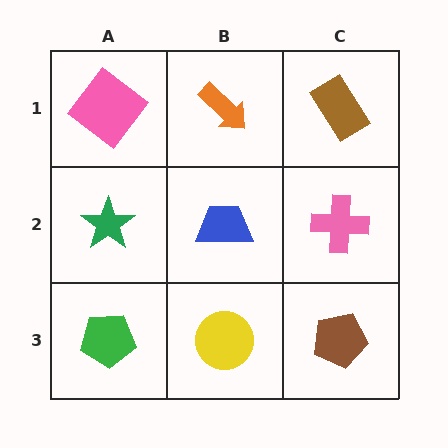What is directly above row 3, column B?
A blue trapezoid.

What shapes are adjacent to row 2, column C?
A brown rectangle (row 1, column C), a brown pentagon (row 3, column C), a blue trapezoid (row 2, column B).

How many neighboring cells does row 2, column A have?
3.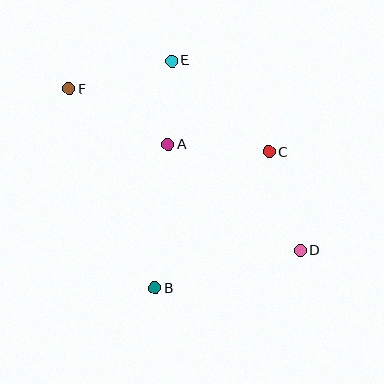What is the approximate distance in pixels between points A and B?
The distance between A and B is approximately 144 pixels.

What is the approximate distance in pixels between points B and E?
The distance between B and E is approximately 228 pixels.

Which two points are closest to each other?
Points A and E are closest to each other.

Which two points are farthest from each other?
Points D and F are farthest from each other.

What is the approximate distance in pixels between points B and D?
The distance between B and D is approximately 150 pixels.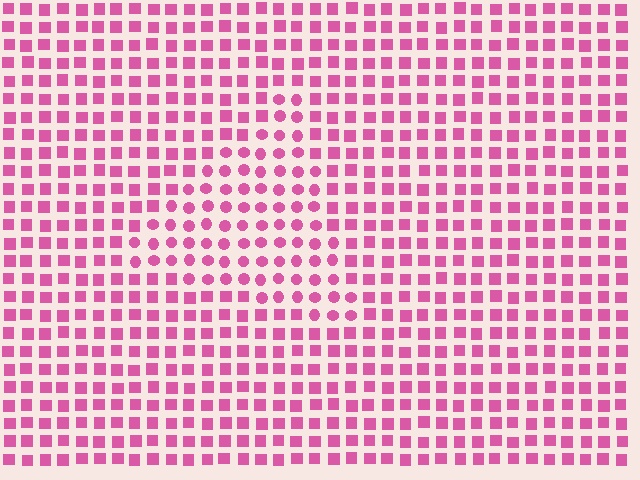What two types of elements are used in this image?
The image uses circles inside the triangle region and squares outside it.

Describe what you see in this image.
The image is filled with small pink elements arranged in a uniform grid. A triangle-shaped region contains circles, while the surrounding area contains squares. The boundary is defined purely by the change in element shape.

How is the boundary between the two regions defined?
The boundary is defined by a change in element shape: circles inside vs. squares outside. All elements share the same color and spacing.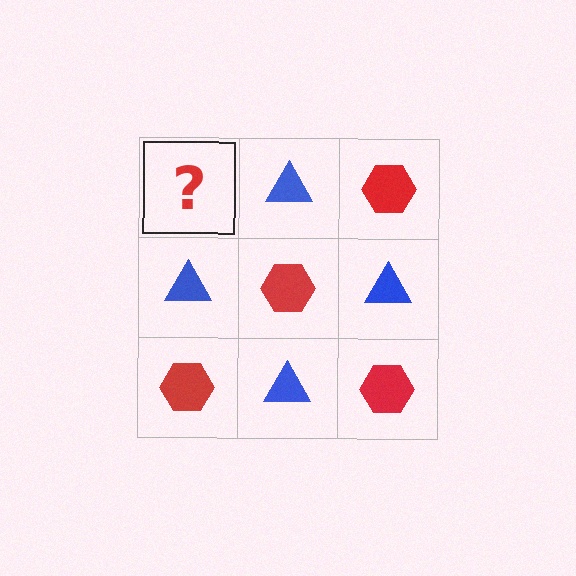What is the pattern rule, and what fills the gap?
The rule is that it alternates red hexagon and blue triangle in a checkerboard pattern. The gap should be filled with a red hexagon.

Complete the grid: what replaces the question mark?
The question mark should be replaced with a red hexagon.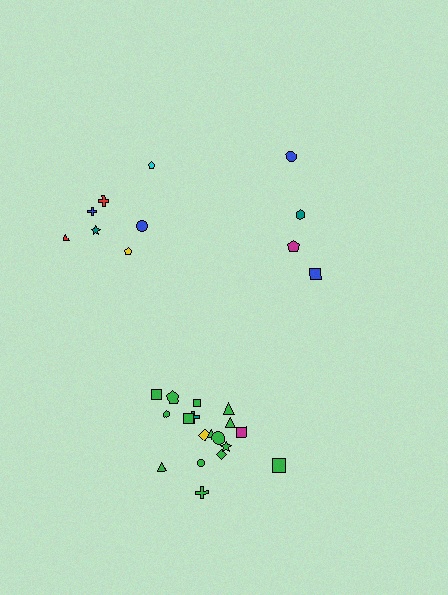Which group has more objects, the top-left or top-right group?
The top-left group.